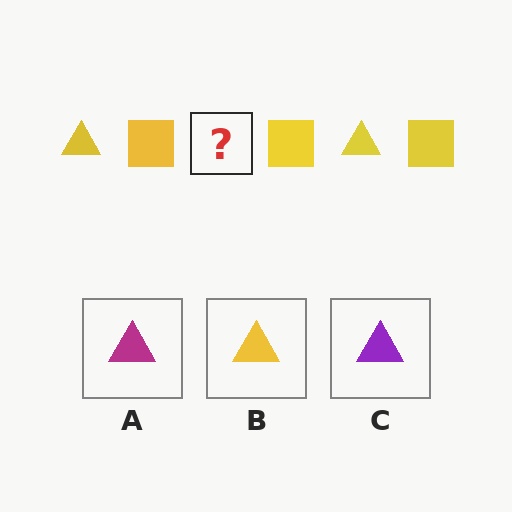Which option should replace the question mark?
Option B.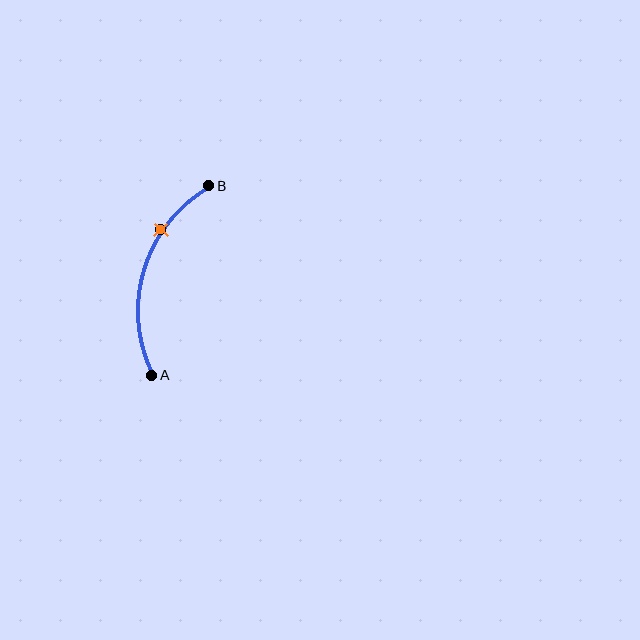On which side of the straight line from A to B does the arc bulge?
The arc bulges to the left of the straight line connecting A and B.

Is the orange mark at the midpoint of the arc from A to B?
No. The orange mark lies on the arc but is closer to endpoint B. The arc midpoint would be at the point on the curve equidistant along the arc from both A and B.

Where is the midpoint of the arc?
The arc midpoint is the point on the curve farthest from the straight line joining A and B. It sits to the left of that line.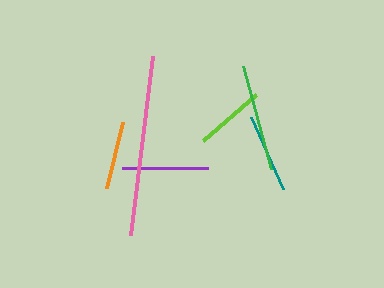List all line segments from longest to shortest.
From longest to shortest: pink, green, purple, teal, lime, orange.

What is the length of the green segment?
The green segment is approximately 107 pixels long.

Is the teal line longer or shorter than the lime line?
The teal line is longer than the lime line.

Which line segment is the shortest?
The orange line is the shortest at approximately 68 pixels.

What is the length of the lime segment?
The lime segment is approximately 71 pixels long.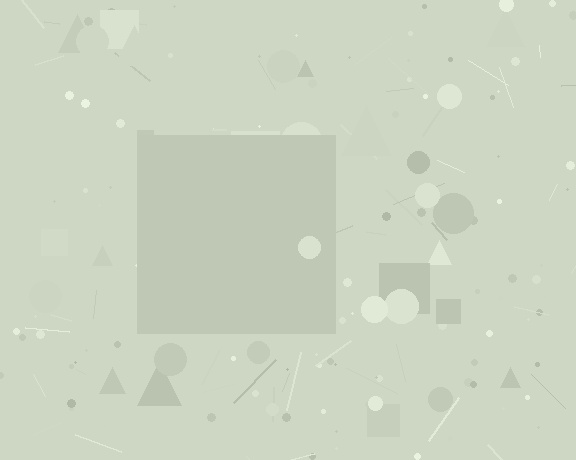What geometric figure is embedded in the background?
A square is embedded in the background.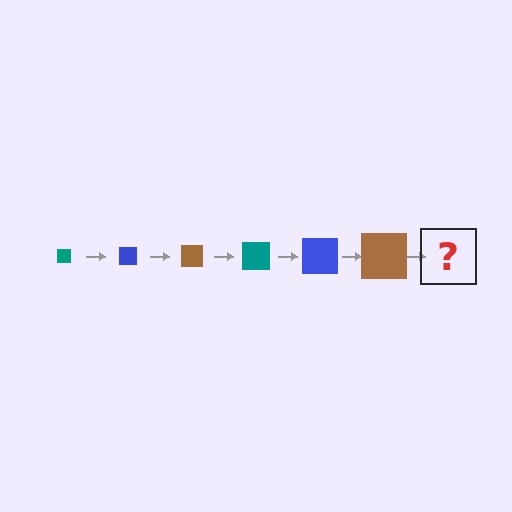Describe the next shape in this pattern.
It should be a teal square, larger than the previous one.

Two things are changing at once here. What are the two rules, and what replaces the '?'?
The two rules are that the square grows larger each step and the color cycles through teal, blue, and brown. The '?' should be a teal square, larger than the previous one.